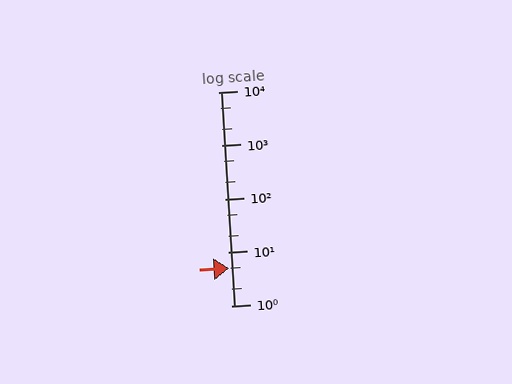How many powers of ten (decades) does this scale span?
The scale spans 4 decades, from 1 to 10000.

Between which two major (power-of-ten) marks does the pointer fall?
The pointer is between 1 and 10.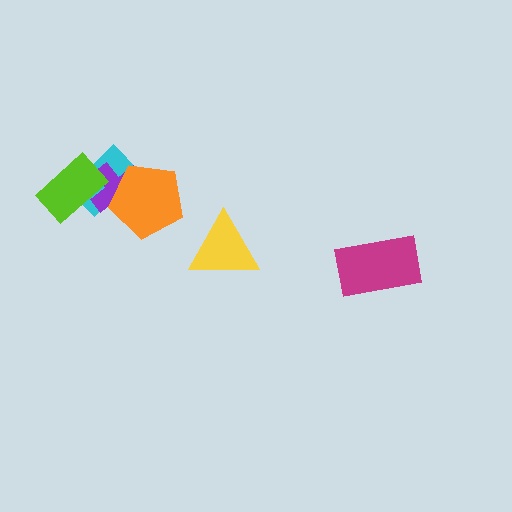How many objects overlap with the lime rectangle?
2 objects overlap with the lime rectangle.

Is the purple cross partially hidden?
Yes, it is partially covered by another shape.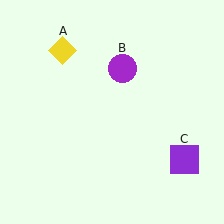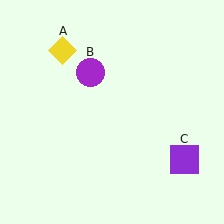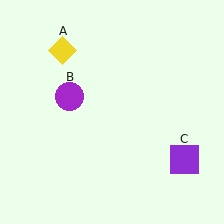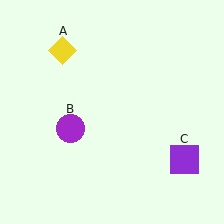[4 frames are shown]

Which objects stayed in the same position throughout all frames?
Yellow diamond (object A) and purple square (object C) remained stationary.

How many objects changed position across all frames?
1 object changed position: purple circle (object B).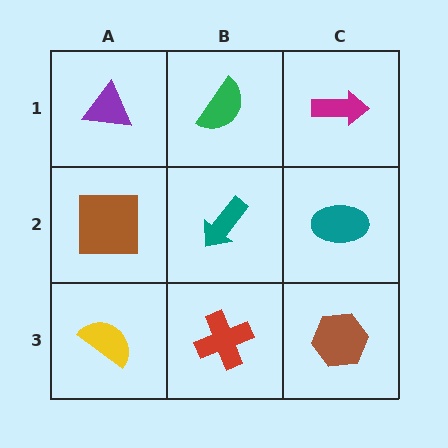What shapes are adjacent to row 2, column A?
A purple triangle (row 1, column A), a yellow semicircle (row 3, column A), a teal arrow (row 2, column B).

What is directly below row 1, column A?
A brown square.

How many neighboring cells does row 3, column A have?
2.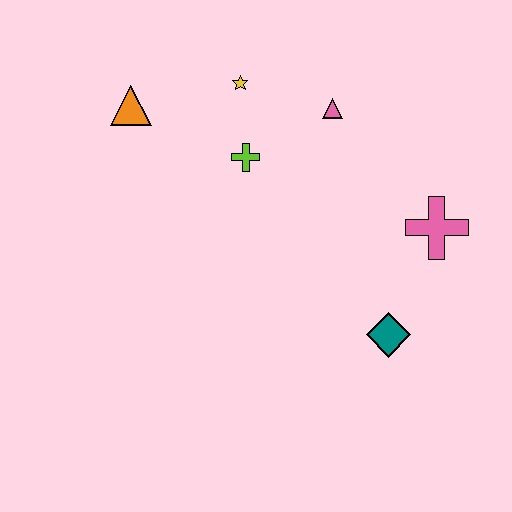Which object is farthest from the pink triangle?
The teal diamond is farthest from the pink triangle.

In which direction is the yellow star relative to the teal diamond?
The yellow star is above the teal diamond.